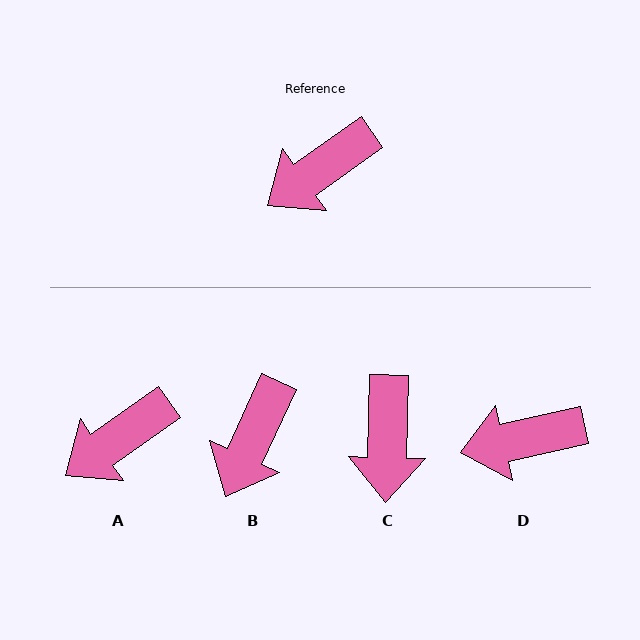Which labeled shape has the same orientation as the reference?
A.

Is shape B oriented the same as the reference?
No, it is off by about 30 degrees.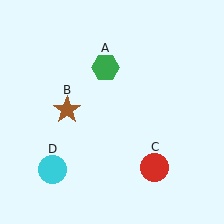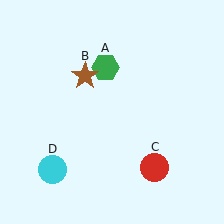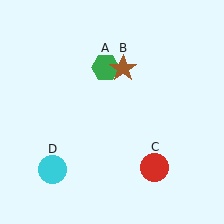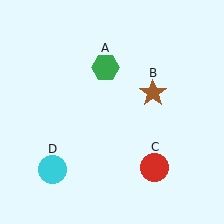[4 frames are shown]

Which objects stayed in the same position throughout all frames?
Green hexagon (object A) and red circle (object C) and cyan circle (object D) remained stationary.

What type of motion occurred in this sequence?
The brown star (object B) rotated clockwise around the center of the scene.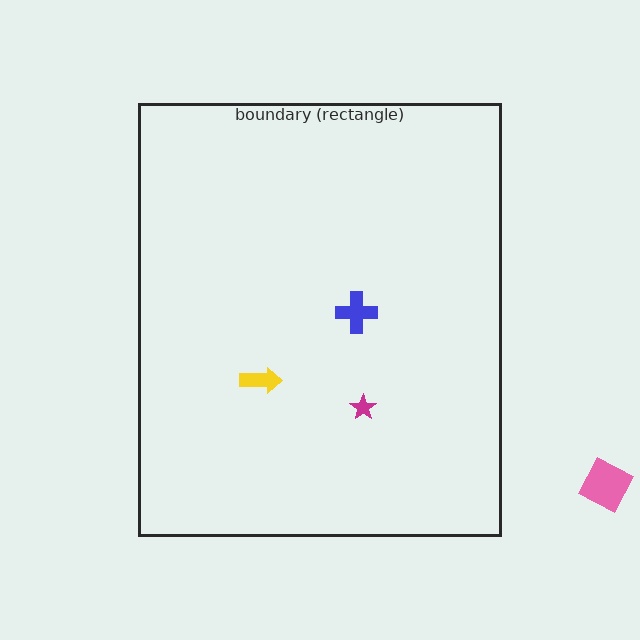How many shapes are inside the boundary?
3 inside, 1 outside.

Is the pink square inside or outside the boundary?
Outside.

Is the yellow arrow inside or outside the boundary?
Inside.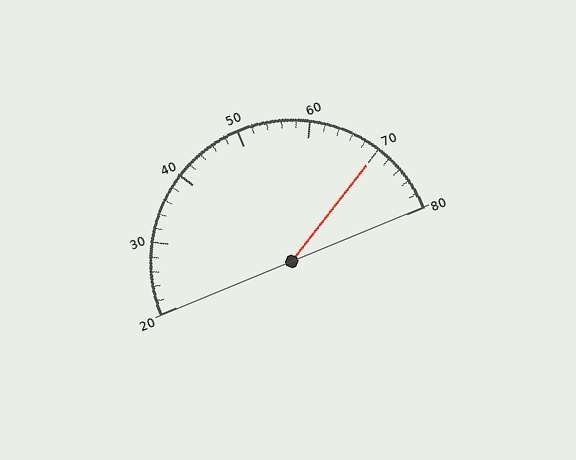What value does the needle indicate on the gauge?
The needle indicates approximately 70.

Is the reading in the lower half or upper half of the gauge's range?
The reading is in the upper half of the range (20 to 80).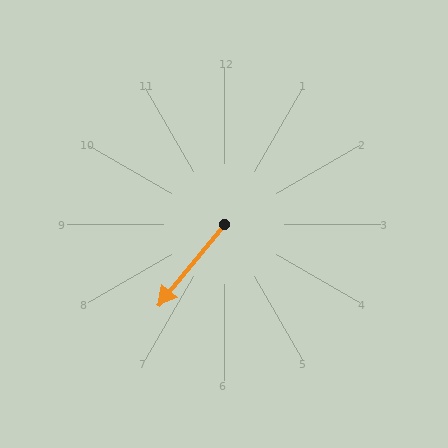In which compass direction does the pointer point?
Southwest.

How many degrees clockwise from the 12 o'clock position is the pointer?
Approximately 219 degrees.